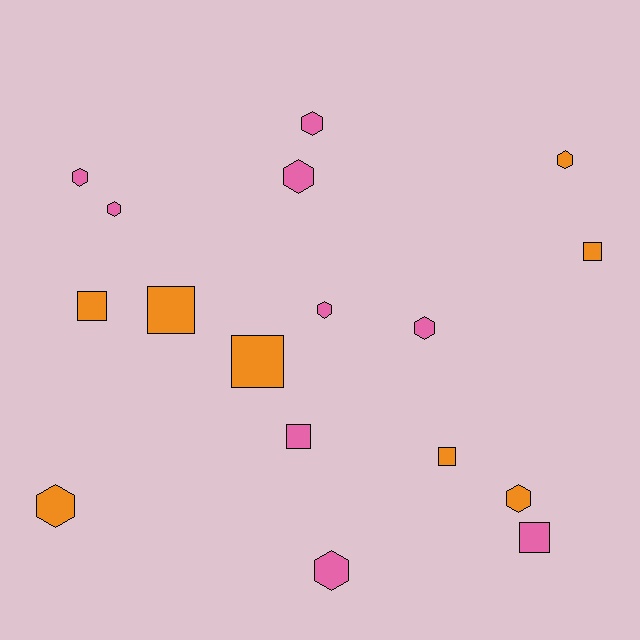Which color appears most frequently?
Pink, with 9 objects.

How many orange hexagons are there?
There are 3 orange hexagons.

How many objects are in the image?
There are 17 objects.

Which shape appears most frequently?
Hexagon, with 10 objects.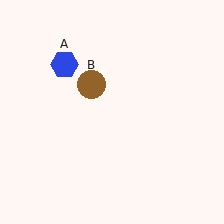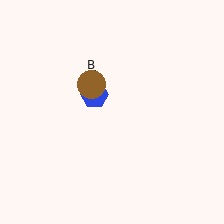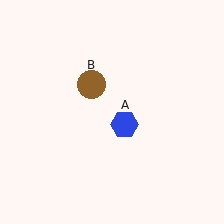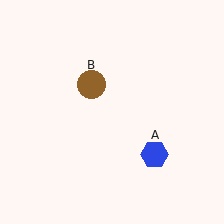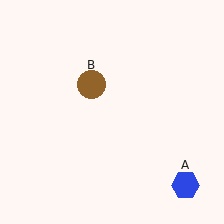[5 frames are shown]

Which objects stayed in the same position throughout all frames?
Brown circle (object B) remained stationary.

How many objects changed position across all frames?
1 object changed position: blue hexagon (object A).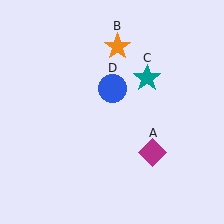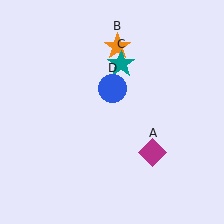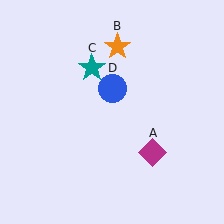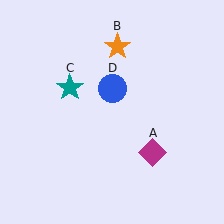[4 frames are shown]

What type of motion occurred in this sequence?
The teal star (object C) rotated counterclockwise around the center of the scene.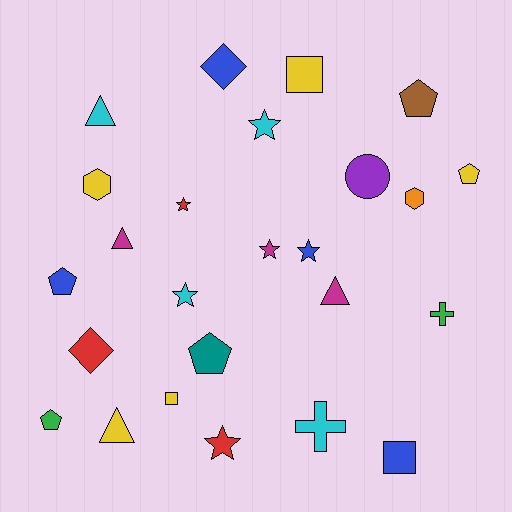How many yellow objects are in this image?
There are 5 yellow objects.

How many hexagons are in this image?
There are 2 hexagons.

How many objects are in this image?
There are 25 objects.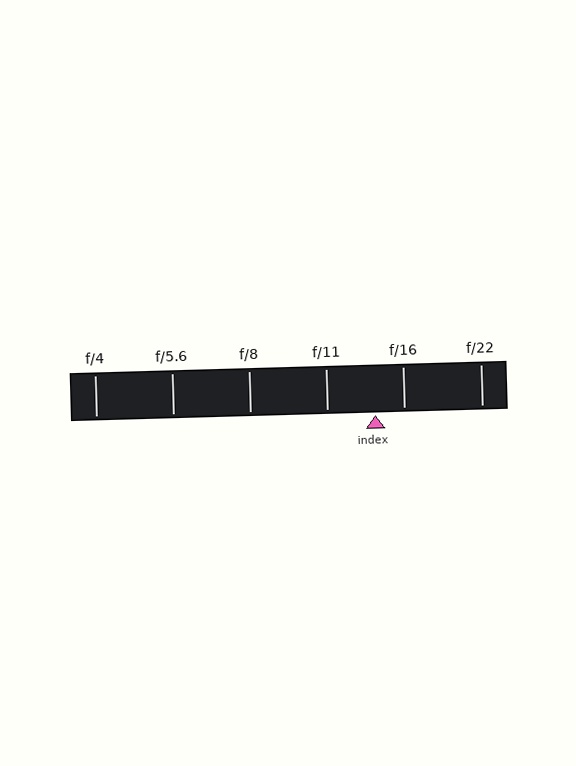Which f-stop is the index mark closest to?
The index mark is closest to f/16.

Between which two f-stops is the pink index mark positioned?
The index mark is between f/11 and f/16.